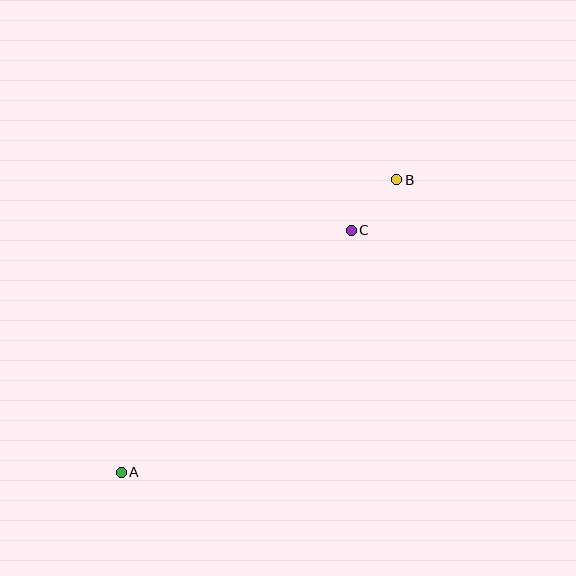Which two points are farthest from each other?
Points A and B are farthest from each other.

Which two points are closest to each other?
Points B and C are closest to each other.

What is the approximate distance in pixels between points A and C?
The distance between A and C is approximately 334 pixels.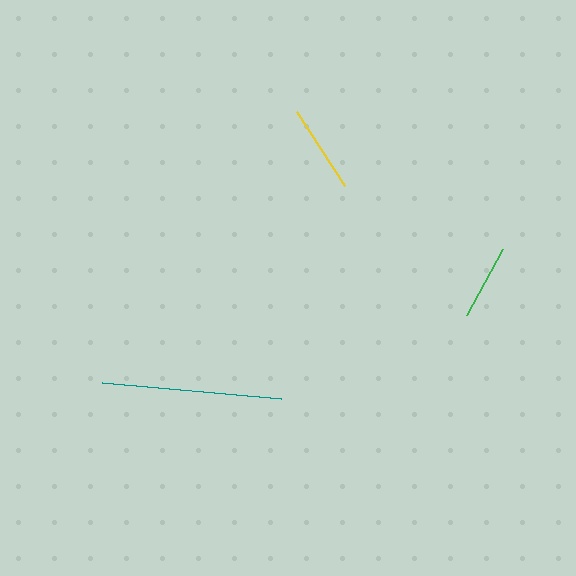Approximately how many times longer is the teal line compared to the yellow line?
The teal line is approximately 2.1 times the length of the yellow line.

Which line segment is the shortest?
The green line is the shortest at approximately 75 pixels.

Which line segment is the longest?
The teal line is the longest at approximately 181 pixels.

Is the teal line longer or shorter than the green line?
The teal line is longer than the green line.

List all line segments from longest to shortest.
From longest to shortest: teal, yellow, green.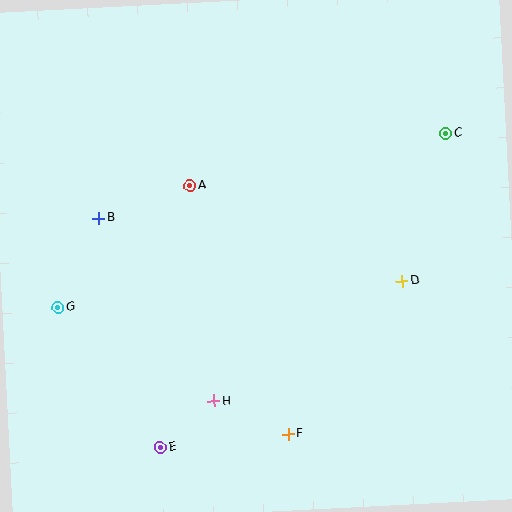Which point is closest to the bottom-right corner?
Point F is closest to the bottom-right corner.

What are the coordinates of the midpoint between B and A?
The midpoint between B and A is at (144, 202).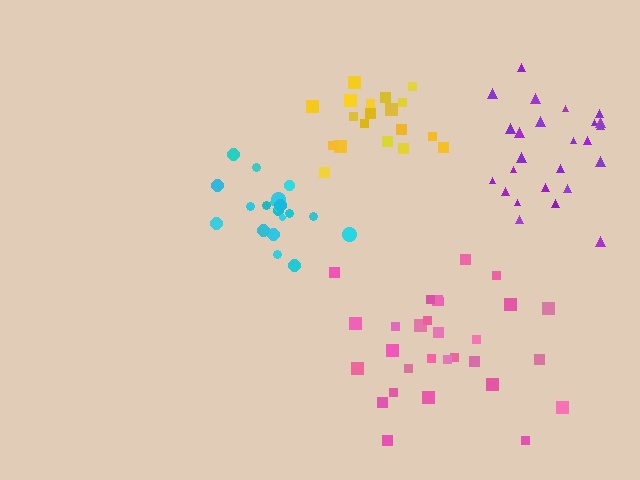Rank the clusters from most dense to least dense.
yellow, cyan, purple, pink.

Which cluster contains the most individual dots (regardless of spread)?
Pink (29).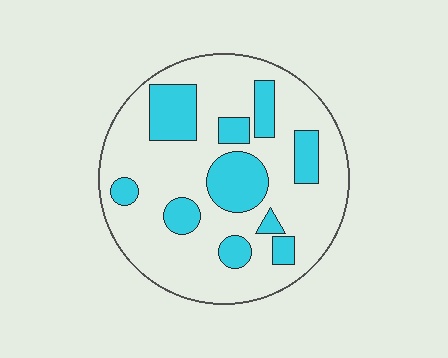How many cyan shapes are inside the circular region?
10.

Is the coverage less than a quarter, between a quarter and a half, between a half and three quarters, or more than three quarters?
Between a quarter and a half.